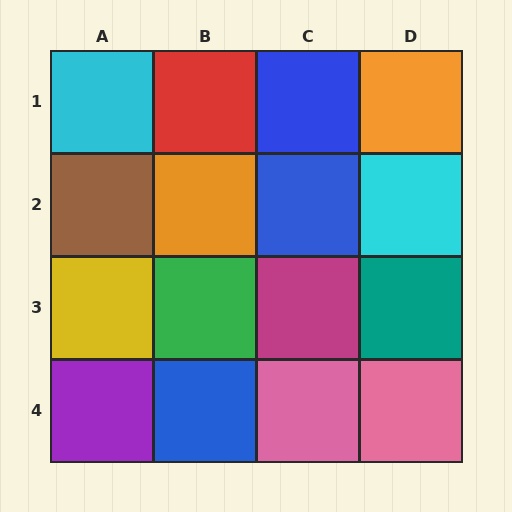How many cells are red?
1 cell is red.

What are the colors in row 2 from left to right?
Brown, orange, blue, cyan.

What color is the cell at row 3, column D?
Teal.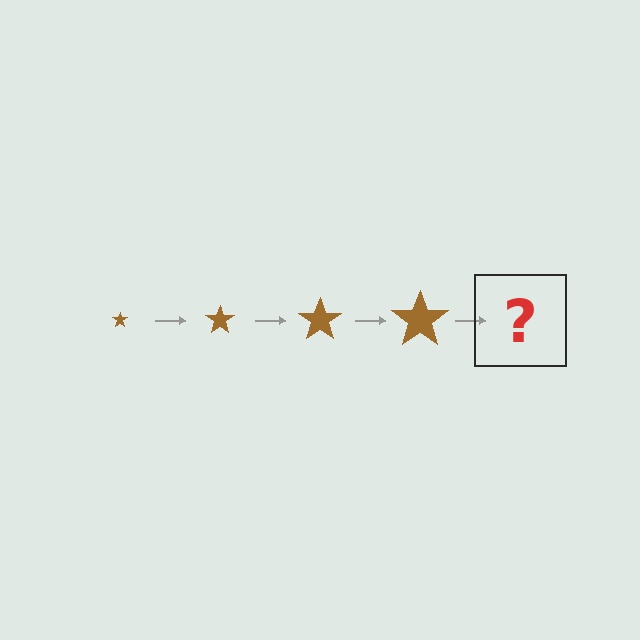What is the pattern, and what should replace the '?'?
The pattern is that the star gets progressively larger each step. The '?' should be a brown star, larger than the previous one.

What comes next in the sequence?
The next element should be a brown star, larger than the previous one.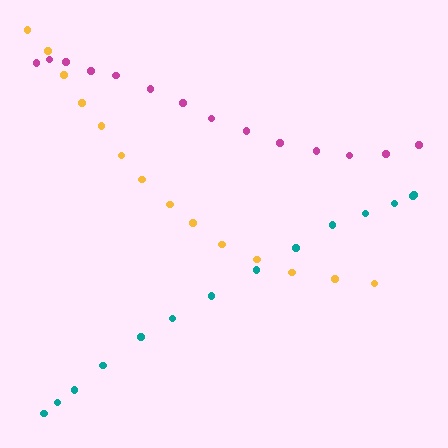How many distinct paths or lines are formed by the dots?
There are 3 distinct paths.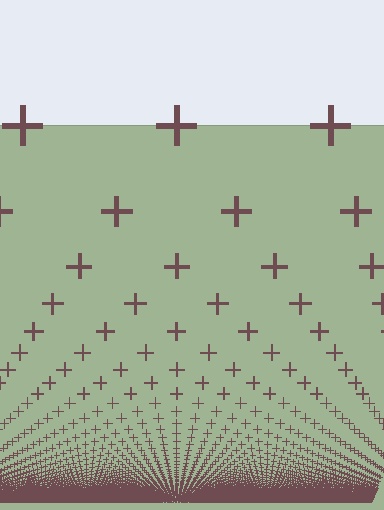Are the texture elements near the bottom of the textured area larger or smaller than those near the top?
Smaller. The gradient is inverted — elements near the bottom are smaller and denser.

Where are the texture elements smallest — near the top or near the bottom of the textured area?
Near the bottom.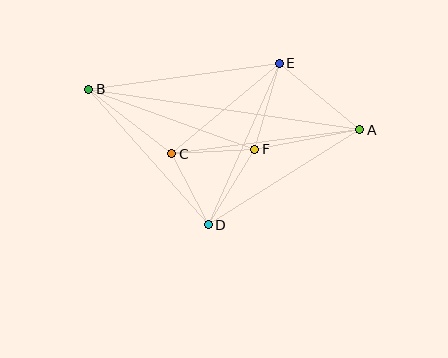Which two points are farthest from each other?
Points A and B are farthest from each other.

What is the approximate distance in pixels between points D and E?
The distance between D and E is approximately 177 pixels.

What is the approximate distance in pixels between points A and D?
The distance between A and D is approximately 179 pixels.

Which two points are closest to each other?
Points C and D are closest to each other.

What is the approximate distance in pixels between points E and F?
The distance between E and F is approximately 90 pixels.